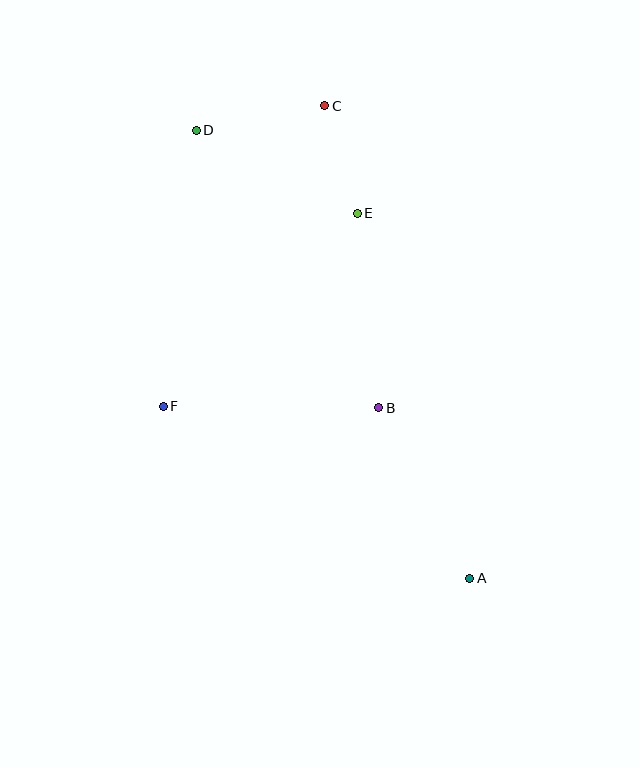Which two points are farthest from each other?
Points A and D are farthest from each other.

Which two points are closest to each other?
Points C and E are closest to each other.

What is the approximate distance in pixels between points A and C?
The distance between A and C is approximately 495 pixels.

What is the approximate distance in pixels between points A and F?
The distance between A and F is approximately 352 pixels.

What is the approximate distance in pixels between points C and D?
The distance between C and D is approximately 131 pixels.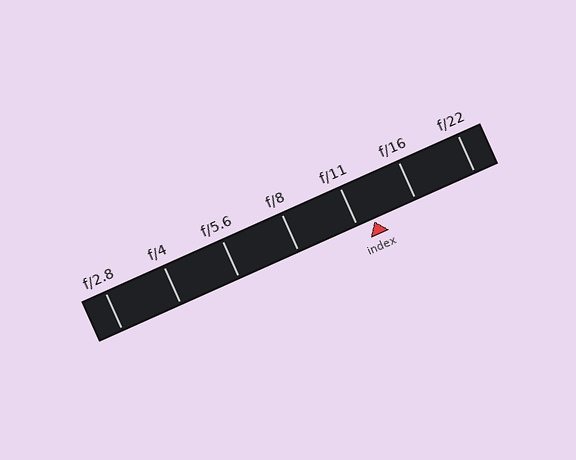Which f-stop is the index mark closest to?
The index mark is closest to f/11.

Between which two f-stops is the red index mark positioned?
The index mark is between f/11 and f/16.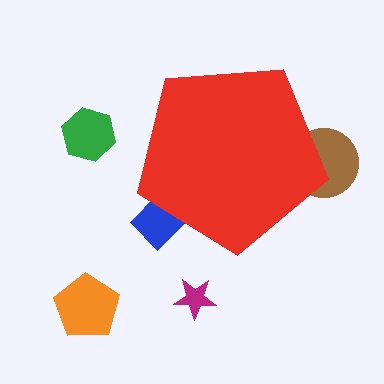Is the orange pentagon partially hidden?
No, the orange pentagon is fully visible.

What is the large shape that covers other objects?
A red pentagon.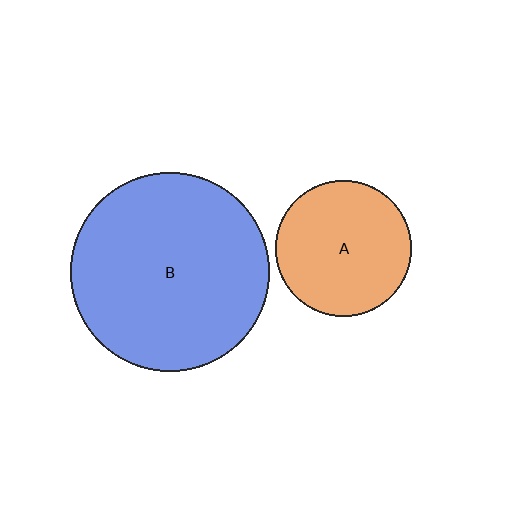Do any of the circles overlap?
No, none of the circles overlap.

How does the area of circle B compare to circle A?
Approximately 2.1 times.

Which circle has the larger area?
Circle B (blue).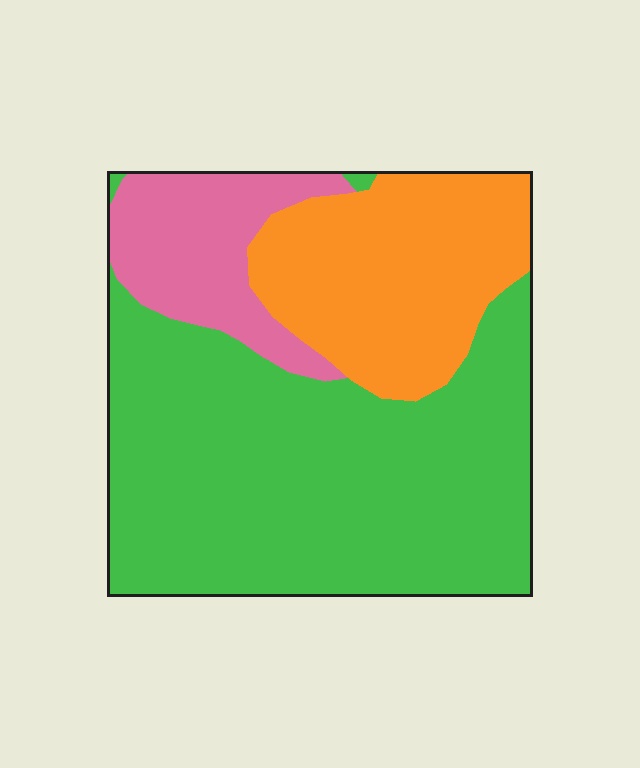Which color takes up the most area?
Green, at roughly 60%.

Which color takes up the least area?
Pink, at roughly 15%.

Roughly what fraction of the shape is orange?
Orange covers 26% of the shape.